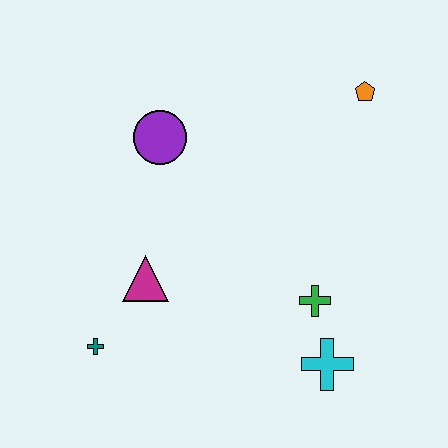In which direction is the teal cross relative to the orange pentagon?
The teal cross is to the left of the orange pentagon.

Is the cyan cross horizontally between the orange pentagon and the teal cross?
Yes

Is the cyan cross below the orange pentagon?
Yes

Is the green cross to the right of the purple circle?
Yes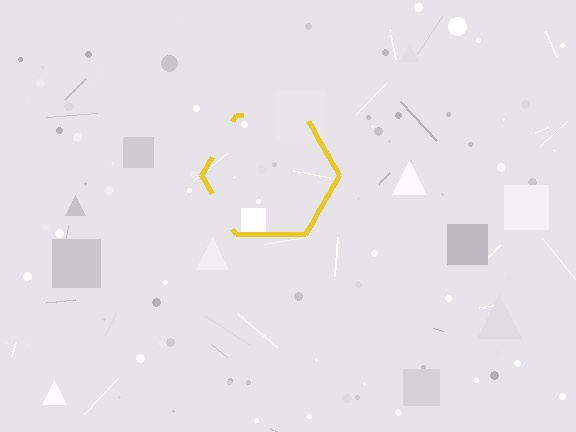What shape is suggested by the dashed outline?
The dashed outline suggests a hexagon.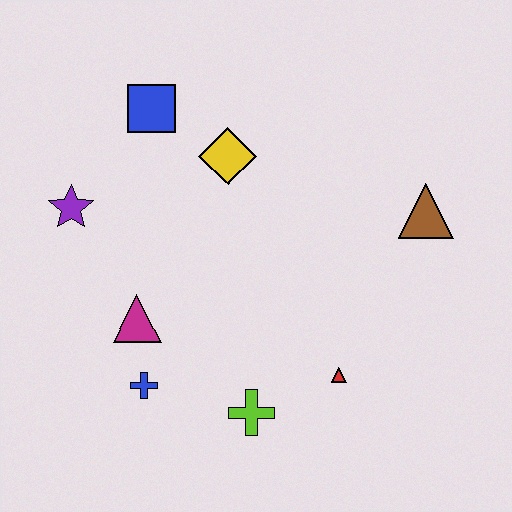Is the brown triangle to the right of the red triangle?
Yes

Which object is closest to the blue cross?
The magenta triangle is closest to the blue cross.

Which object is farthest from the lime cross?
The blue square is farthest from the lime cross.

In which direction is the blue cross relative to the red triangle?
The blue cross is to the left of the red triangle.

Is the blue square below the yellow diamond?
No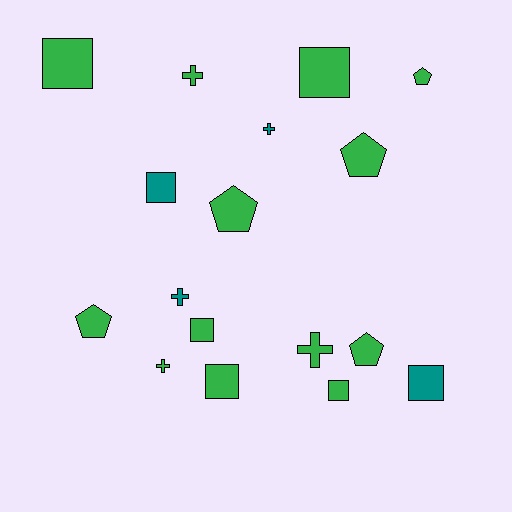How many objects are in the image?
There are 17 objects.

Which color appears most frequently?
Green, with 13 objects.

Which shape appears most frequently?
Square, with 7 objects.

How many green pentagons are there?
There are 5 green pentagons.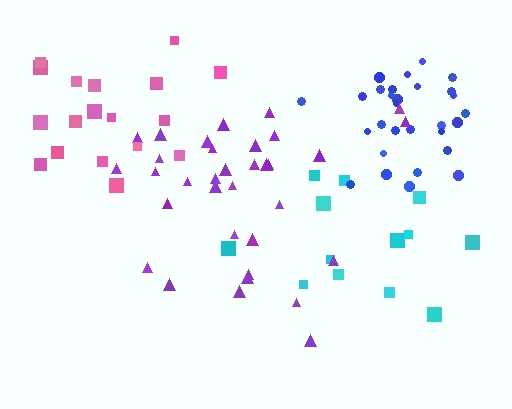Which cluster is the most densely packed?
Blue.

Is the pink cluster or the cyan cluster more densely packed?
Pink.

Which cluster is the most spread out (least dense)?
Cyan.